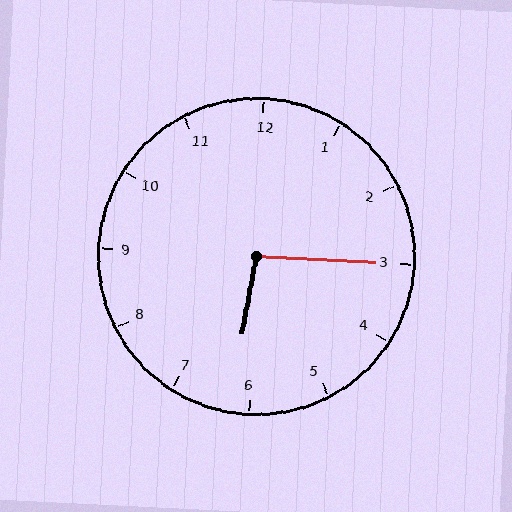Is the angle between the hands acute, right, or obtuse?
It is obtuse.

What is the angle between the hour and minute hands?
Approximately 98 degrees.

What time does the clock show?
6:15.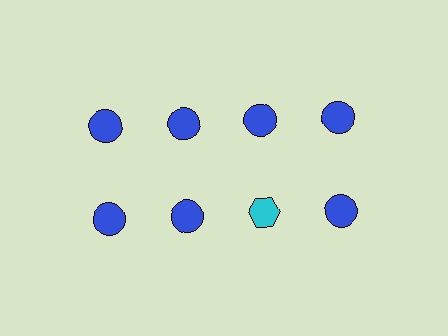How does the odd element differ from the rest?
It differs in both color (cyan instead of blue) and shape (hexagon instead of circle).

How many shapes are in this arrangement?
There are 8 shapes arranged in a grid pattern.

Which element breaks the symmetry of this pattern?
The cyan hexagon in the second row, center column breaks the symmetry. All other shapes are blue circles.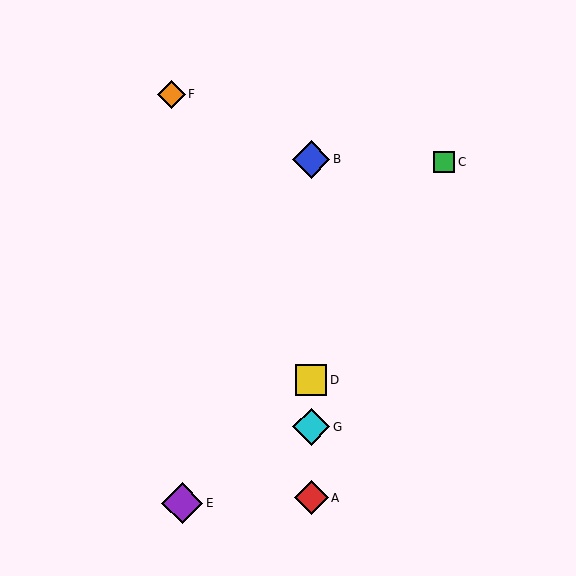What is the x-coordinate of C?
Object C is at x≈444.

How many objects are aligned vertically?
4 objects (A, B, D, G) are aligned vertically.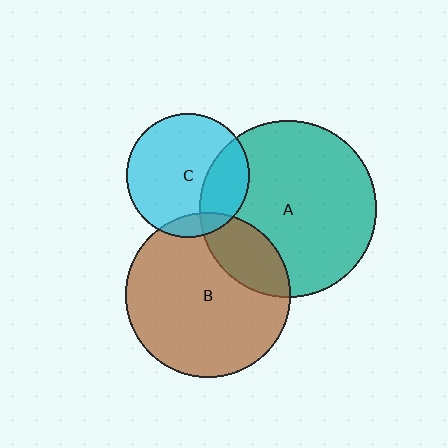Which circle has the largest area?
Circle A (teal).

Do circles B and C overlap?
Yes.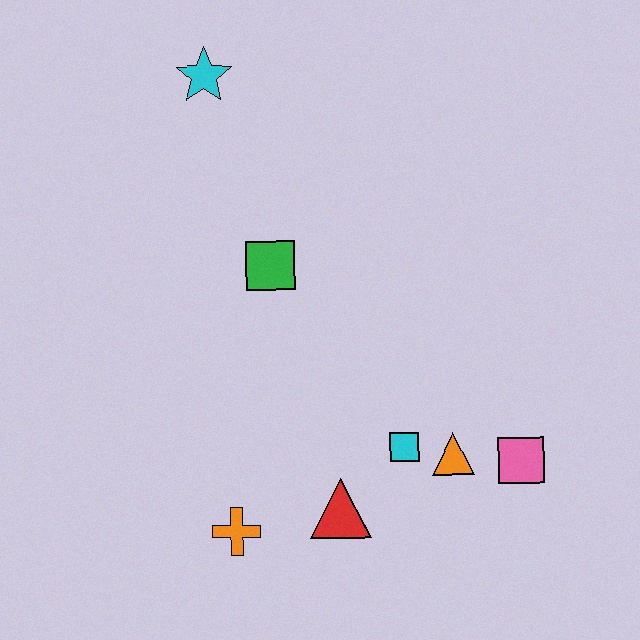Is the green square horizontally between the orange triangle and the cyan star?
Yes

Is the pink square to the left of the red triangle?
No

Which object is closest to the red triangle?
The cyan square is closest to the red triangle.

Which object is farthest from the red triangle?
The cyan star is farthest from the red triangle.